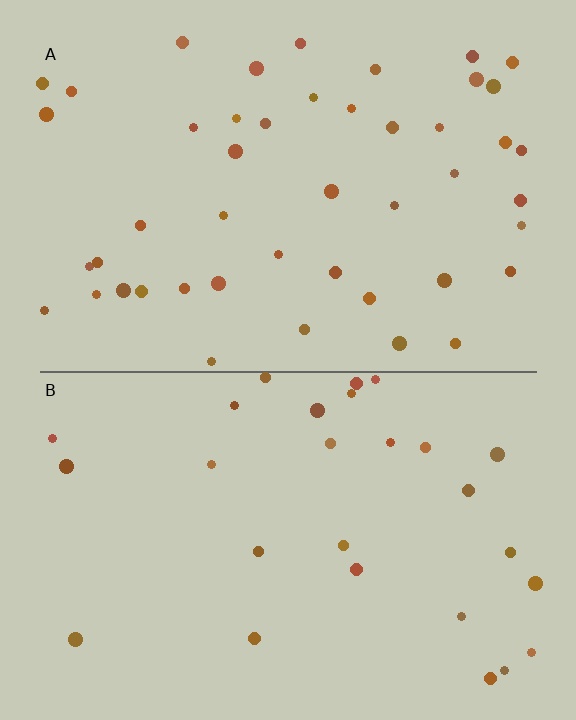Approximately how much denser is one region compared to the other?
Approximately 1.7× — region A over region B.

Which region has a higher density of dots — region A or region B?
A (the top).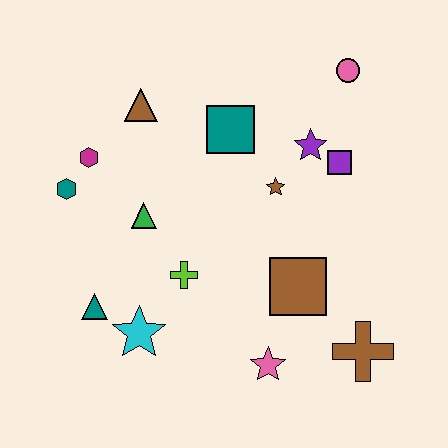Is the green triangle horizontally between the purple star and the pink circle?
No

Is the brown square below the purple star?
Yes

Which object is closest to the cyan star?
The teal triangle is closest to the cyan star.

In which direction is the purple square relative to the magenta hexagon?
The purple square is to the right of the magenta hexagon.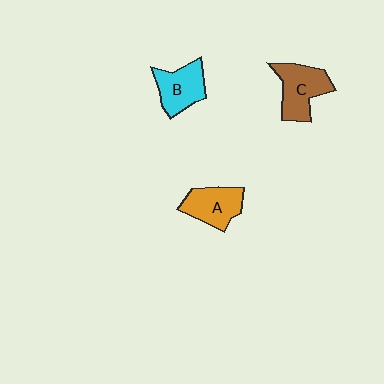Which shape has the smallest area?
Shape A (orange).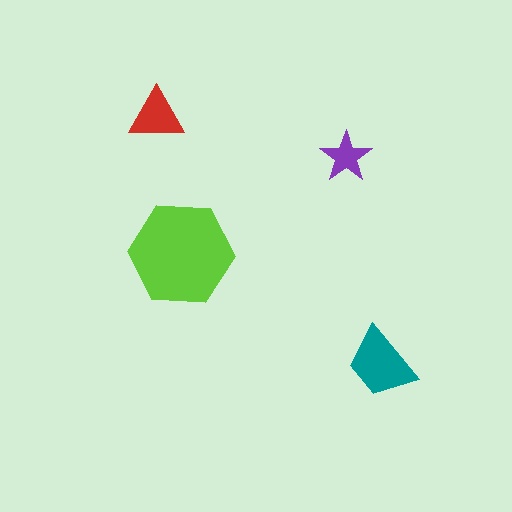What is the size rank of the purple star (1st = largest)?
4th.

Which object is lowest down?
The teal trapezoid is bottommost.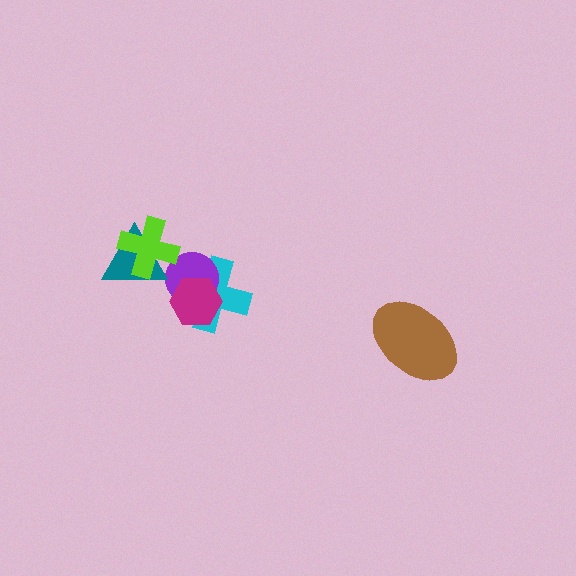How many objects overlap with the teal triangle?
1 object overlaps with the teal triangle.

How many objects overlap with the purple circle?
2 objects overlap with the purple circle.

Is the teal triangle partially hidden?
Yes, it is partially covered by another shape.